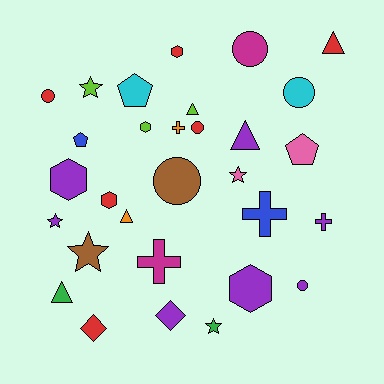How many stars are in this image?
There are 5 stars.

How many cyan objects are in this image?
There are 2 cyan objects.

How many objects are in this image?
There are 30 objects.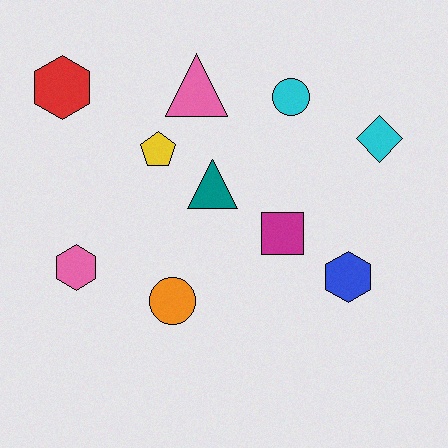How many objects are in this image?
There are 10 objects.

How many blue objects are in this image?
There is 1 blue object.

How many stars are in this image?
There are no stars.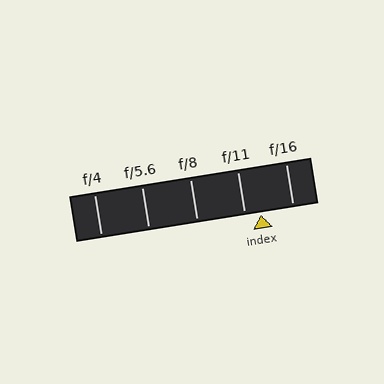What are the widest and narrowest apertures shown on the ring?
The widest aperture shown is f/4 and the narrowest is f/16.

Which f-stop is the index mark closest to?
The index mark is closest to f/11.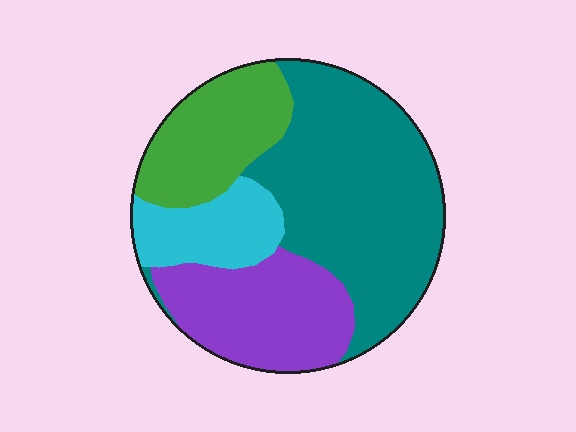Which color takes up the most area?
Teal, at roughly 45%.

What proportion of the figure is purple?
Purple takes up between a sixth and a third of the figure.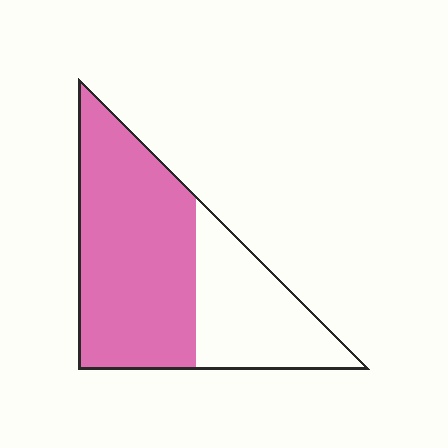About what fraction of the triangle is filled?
About five eighths (5/8).